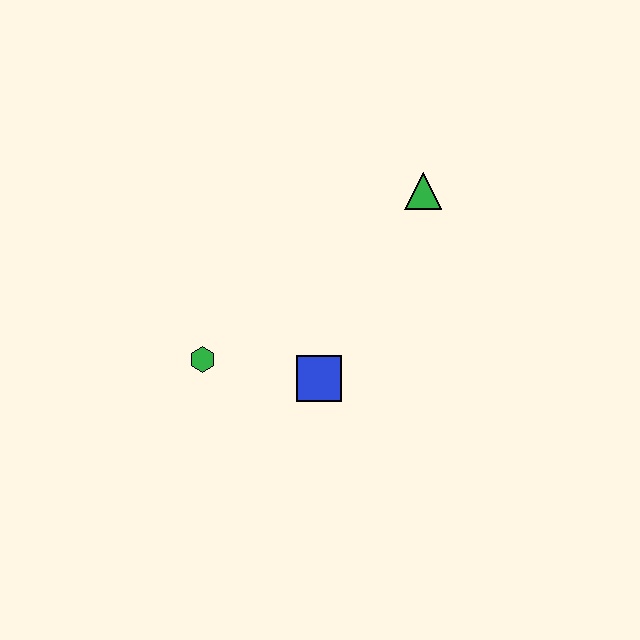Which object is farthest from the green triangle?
The green hexagon is farthest from the green triangle.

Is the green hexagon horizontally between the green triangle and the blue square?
No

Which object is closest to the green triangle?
The blue square is closest to the green triangle.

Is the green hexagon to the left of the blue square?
Yes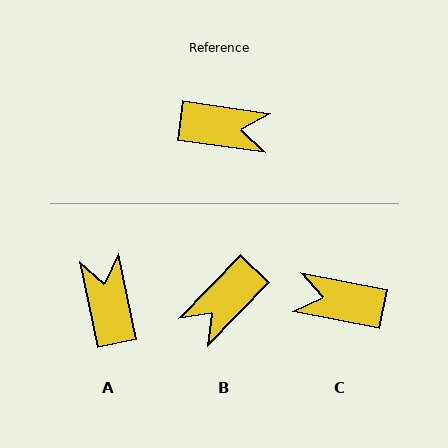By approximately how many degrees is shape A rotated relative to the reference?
Approximately 110 degrees counter-clockwise.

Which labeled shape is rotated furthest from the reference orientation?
C, about 177 degrees away.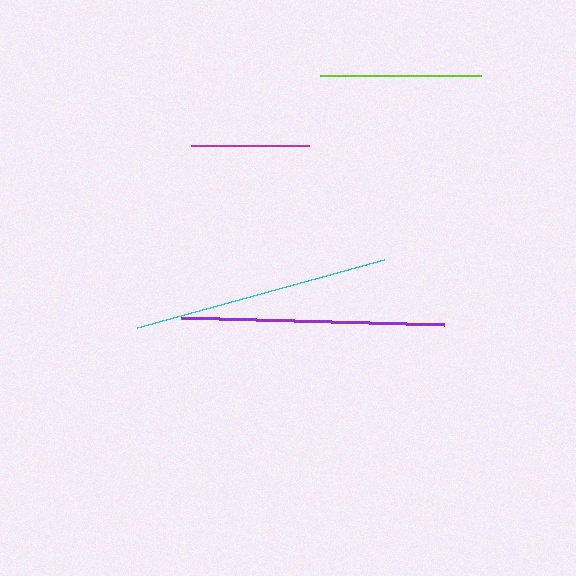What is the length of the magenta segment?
The magenta segment is approximately 118 pixels long.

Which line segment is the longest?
The purple line is the longest at approximately 264 pixels.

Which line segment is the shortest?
The magenta line is the shortest at approximately 118 pixels.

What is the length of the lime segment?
The lime segment is approximately 160 pixels long.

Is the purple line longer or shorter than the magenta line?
The purple line is longer than the magenta line.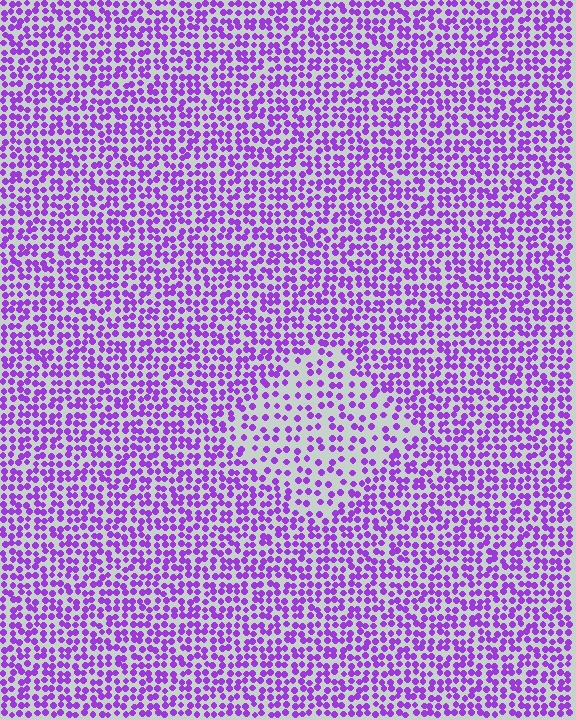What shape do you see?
I see a diamond.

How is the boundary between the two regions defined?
The boundary is defined by a change in element density (approximately 1.8x ratio). All elements are the same color, size, and shape.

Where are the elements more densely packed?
The elements are more densely packed outside the diamond boundary.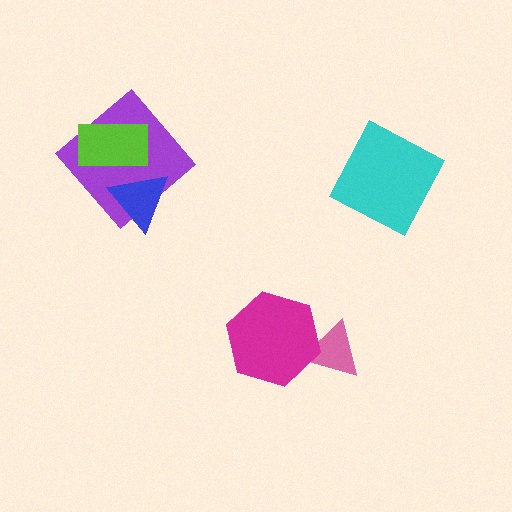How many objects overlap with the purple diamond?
2 objects overlap with the purple diamond.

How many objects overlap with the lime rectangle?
2 objects overlap with the lime rectangle.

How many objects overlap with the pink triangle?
1 object overlaps with the pink triangle.